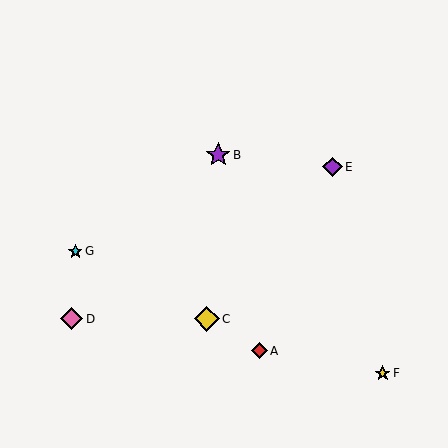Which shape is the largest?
The yellow diamond (labeled C) is the largest.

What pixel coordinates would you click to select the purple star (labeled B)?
Click at (218, 155) to select the purple star B.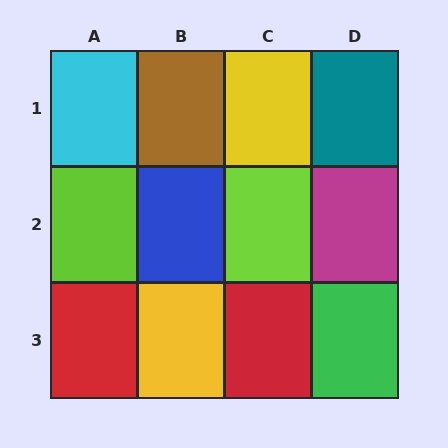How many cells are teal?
1 cell is teal.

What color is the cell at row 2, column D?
Magenta.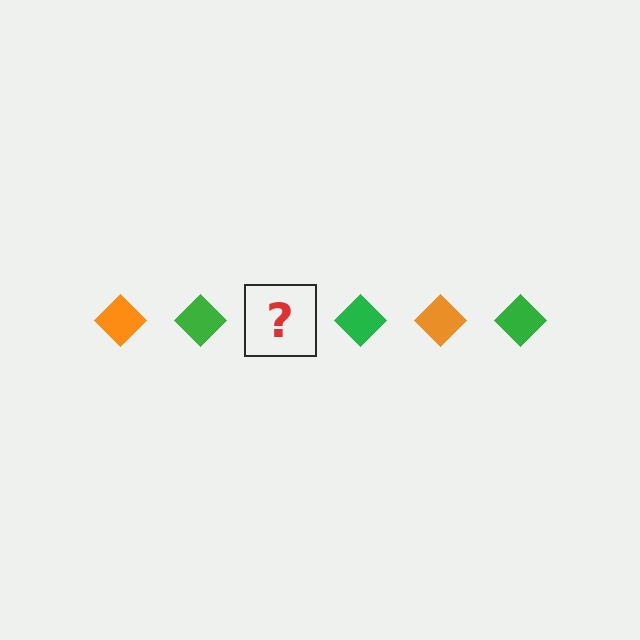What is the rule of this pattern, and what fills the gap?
The rule is that the pattern cycles through orange, green diamonds. The gap should be filled with an orange diamond.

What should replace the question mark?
The question mark should be replaced with an orange diamond.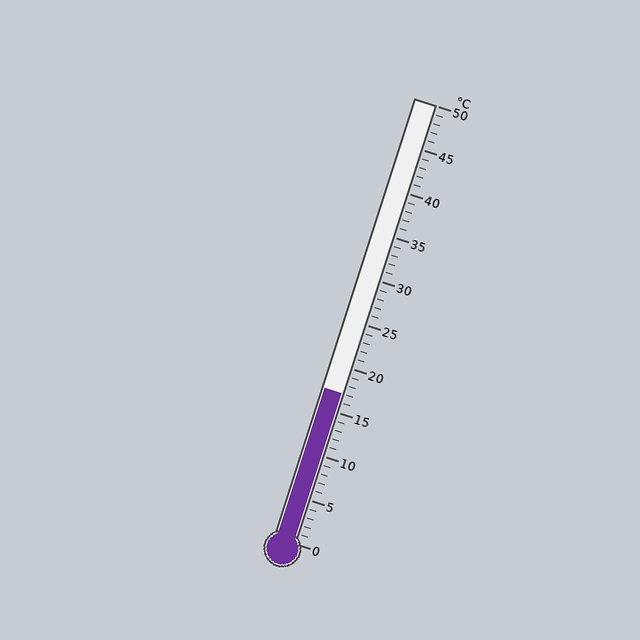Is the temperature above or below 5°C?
The temperature is above 5°C.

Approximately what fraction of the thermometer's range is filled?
The thermometer is filled to approximately 35% of its range.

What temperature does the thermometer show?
The thermometer shows approximately 17°C.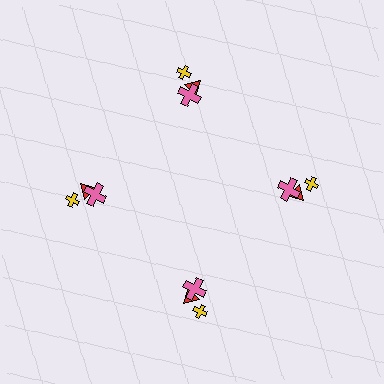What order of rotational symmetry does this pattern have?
This pattern has 4-fold rotational symmetry.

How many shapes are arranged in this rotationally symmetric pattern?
There are 12 shapes, arranged in 4 groups of 3.